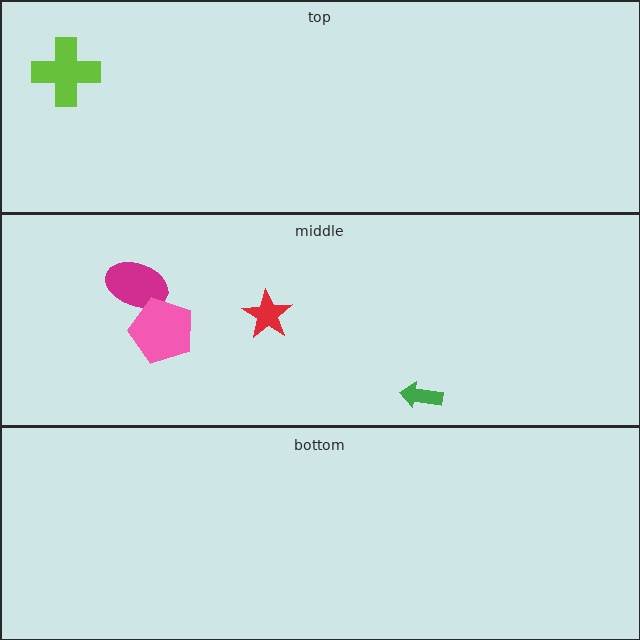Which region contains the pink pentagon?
The middle region.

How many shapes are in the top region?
1.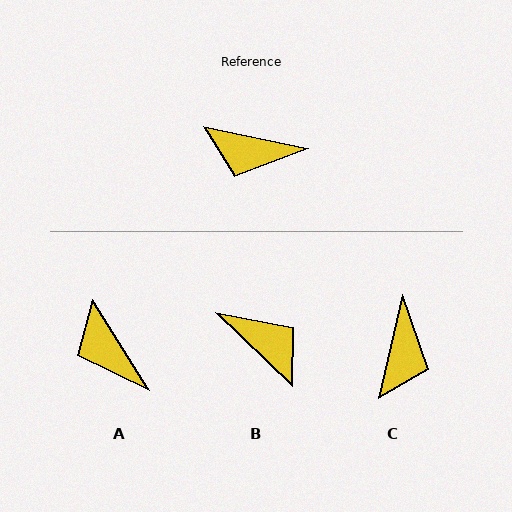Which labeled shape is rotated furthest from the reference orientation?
B, about 148 degrees away.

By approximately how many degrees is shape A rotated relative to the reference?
Approximately 47 degrees clockwise.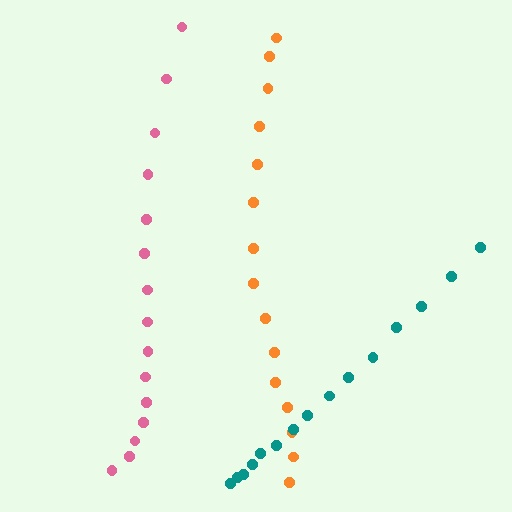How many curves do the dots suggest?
There are 3 distinct paths.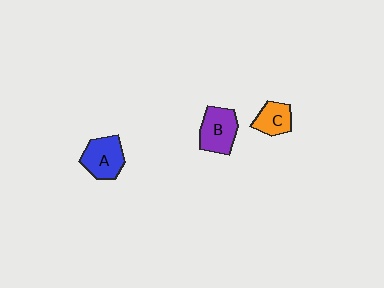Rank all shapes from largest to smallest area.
From largest to smallest: B (purple), A (blue), C (orange).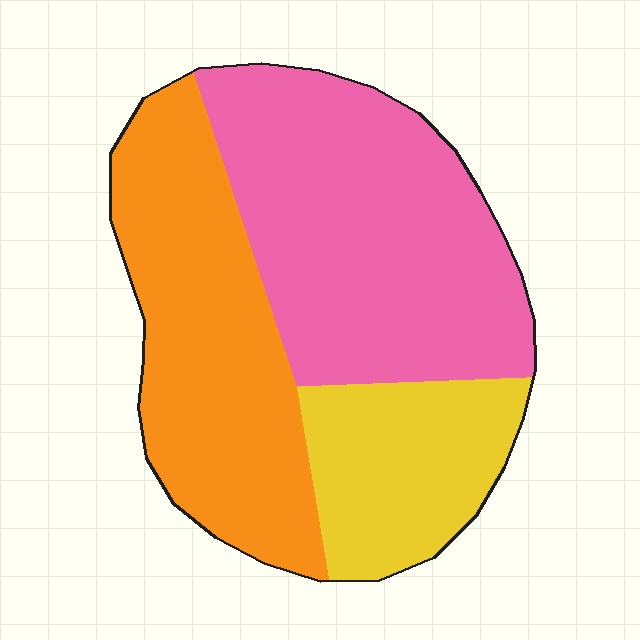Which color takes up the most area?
Pink, at roughly 45%.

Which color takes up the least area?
Yellow, at roughly 20%.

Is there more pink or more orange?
Pink.